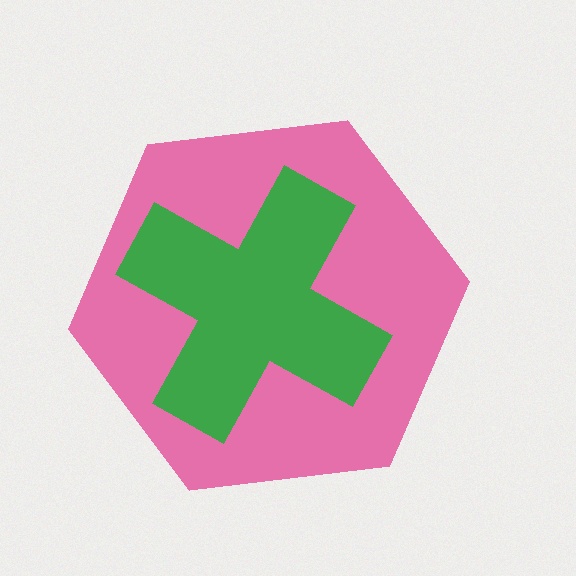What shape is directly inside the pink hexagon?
The green cross.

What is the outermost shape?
The pink hexagon.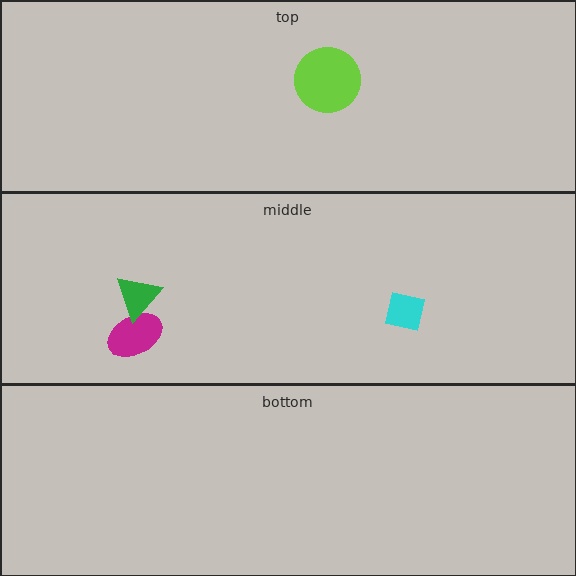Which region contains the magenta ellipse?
The middle region.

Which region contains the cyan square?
The middle region.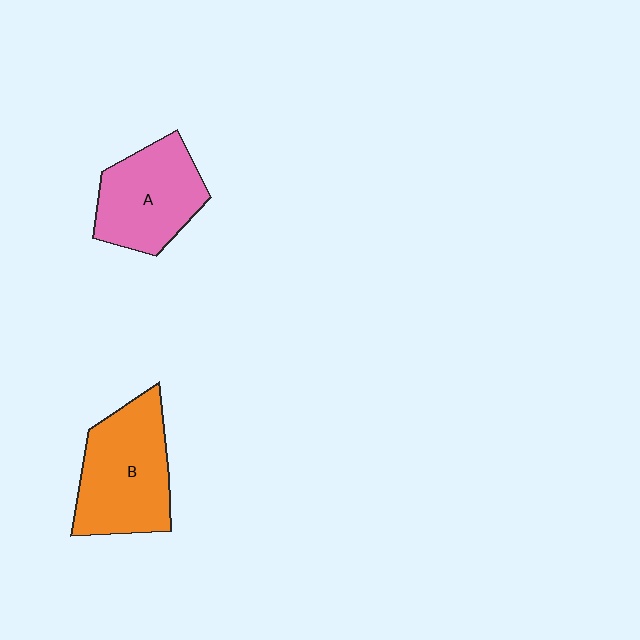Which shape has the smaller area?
Shape A (pink).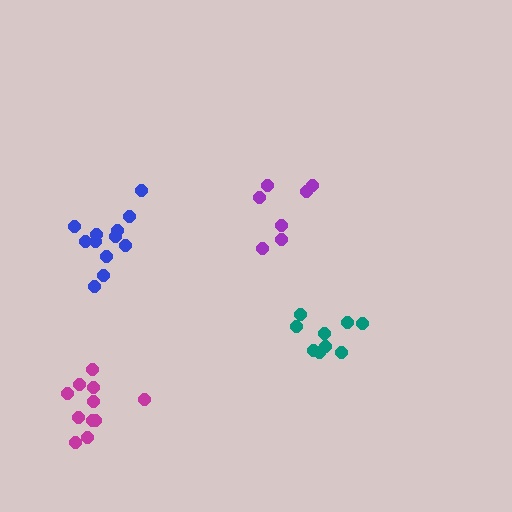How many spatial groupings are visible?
There are 4 spatial groupings.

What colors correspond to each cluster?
The clusters are colored: teal, blue, magenta, purple.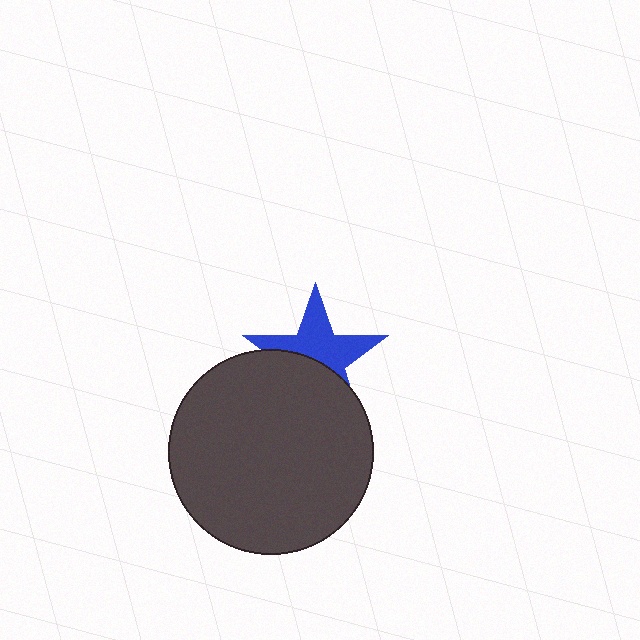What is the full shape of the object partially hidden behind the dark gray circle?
The partially hidden object is a blue star.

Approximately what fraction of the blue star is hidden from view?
Roughly 46% of the blue star is hidden behind the dark gray circle.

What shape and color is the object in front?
The object in front is a dark gray circle.